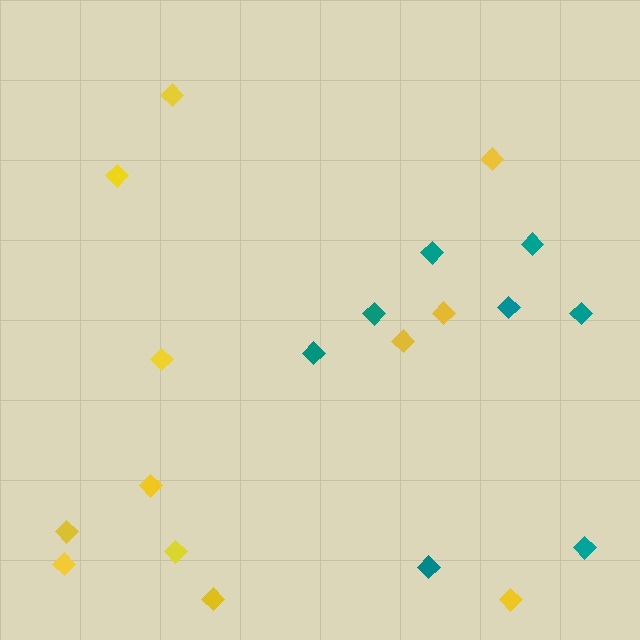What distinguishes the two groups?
There are 2 groups: one group of teal diamonds (8) and one group of yellow diamonds (12).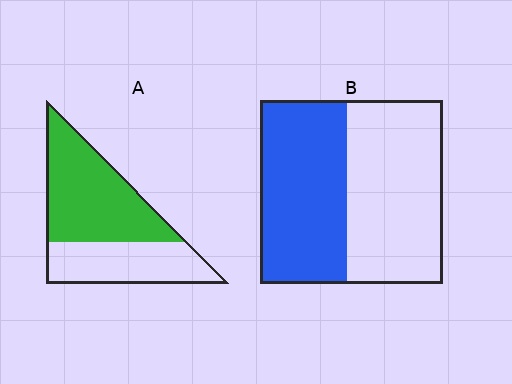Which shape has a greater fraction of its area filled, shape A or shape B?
Shape A.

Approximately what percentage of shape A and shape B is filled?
A is approximately 60% and B is approximately 50%.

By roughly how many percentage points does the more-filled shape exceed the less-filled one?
By roughly 10 percentage points (A over B).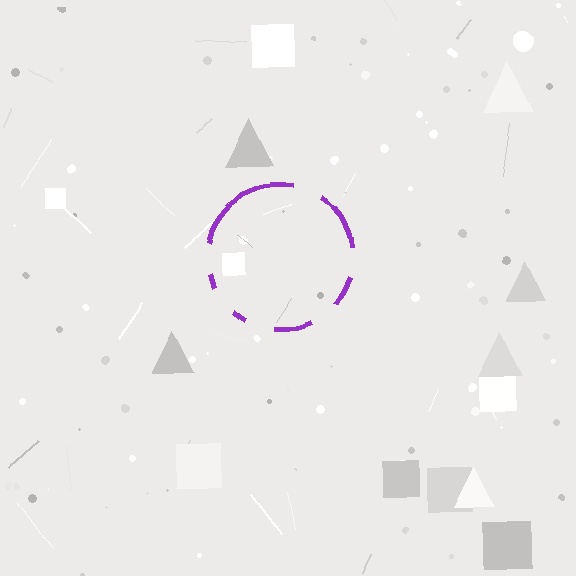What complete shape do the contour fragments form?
The contour fragments form a circle.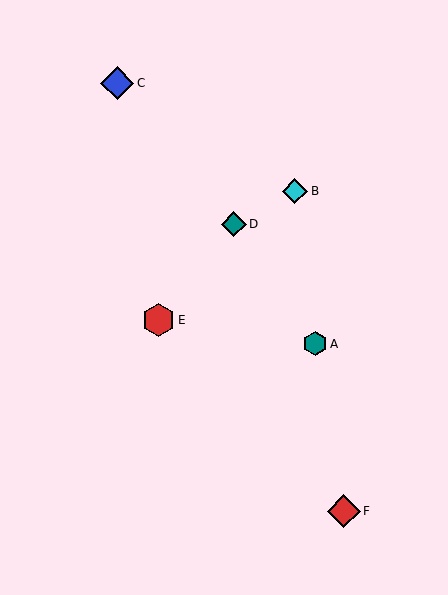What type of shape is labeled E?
Shape E is a red hexagon.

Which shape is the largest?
The red diamond (labeled F) is the largest.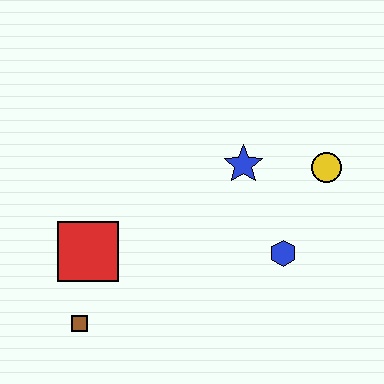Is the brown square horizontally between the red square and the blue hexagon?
No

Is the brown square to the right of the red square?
No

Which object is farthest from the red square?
The yellow circle is farthest from the red square.